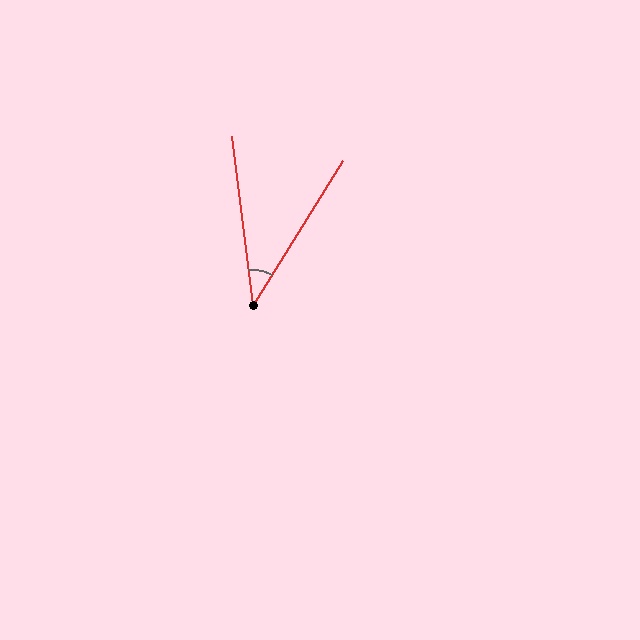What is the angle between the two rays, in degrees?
Approximately 39 degrees.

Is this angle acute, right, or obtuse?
It is acute.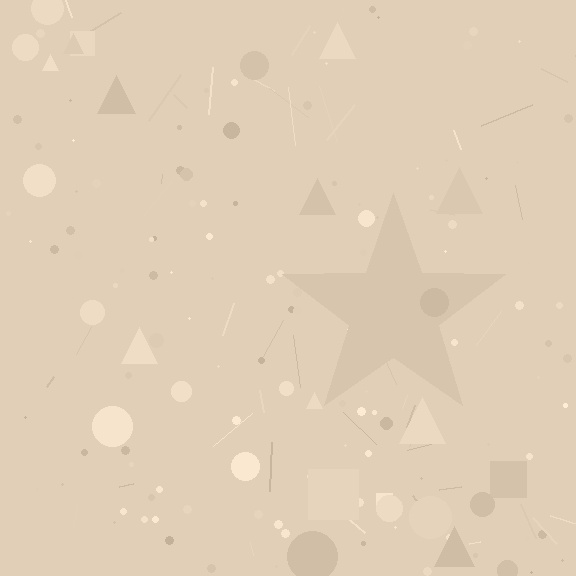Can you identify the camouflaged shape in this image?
The camouflaged shape is a star.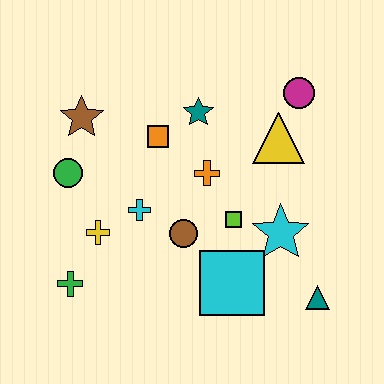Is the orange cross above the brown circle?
Yes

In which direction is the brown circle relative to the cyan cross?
The brown circle is to the right of the cyan cross.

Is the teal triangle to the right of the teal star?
Yes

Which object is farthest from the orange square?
The teal triangle is farthest from the orange square.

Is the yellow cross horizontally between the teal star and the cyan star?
No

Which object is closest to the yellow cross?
The cyan cross is closest to the yellow cross.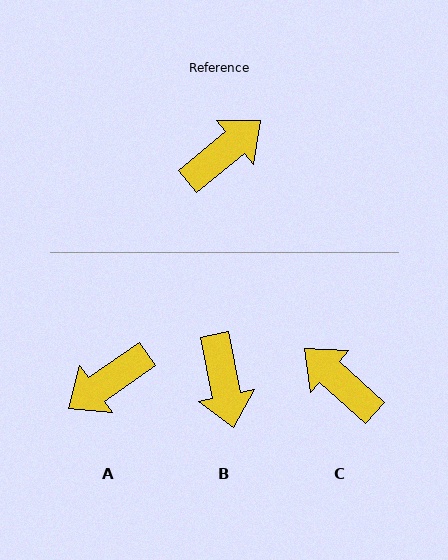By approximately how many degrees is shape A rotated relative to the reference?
Approximately 175 degrees counter-clockwise.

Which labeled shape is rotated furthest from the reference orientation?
A, about 175 degrees away.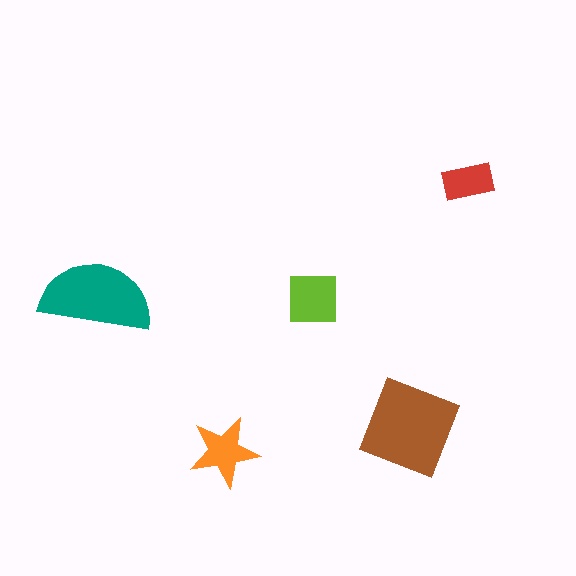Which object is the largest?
The brown diamond.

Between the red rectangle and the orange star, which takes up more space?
The orange star.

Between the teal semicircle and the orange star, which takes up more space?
The teal semicircle.